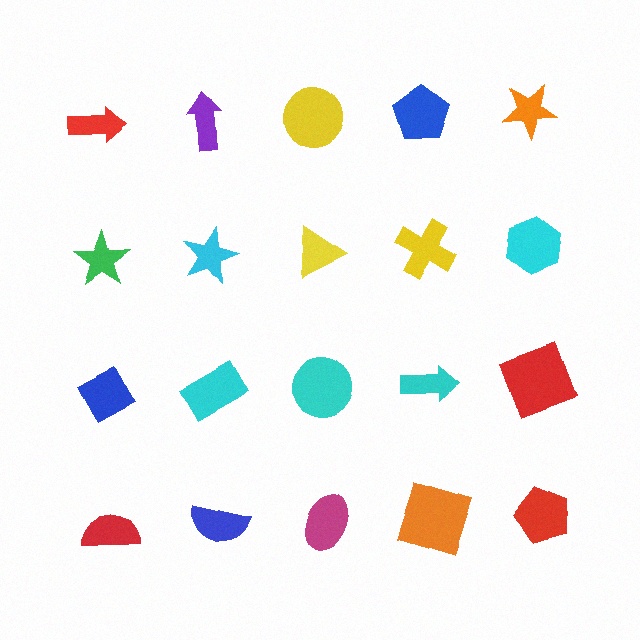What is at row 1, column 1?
A red arrow.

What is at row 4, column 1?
A red semicircle.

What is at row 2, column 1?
A green star.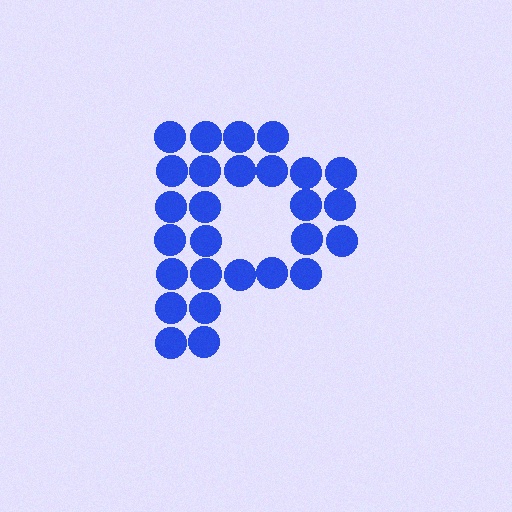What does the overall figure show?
The overall figure shows the letter P.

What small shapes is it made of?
It is made of small circles.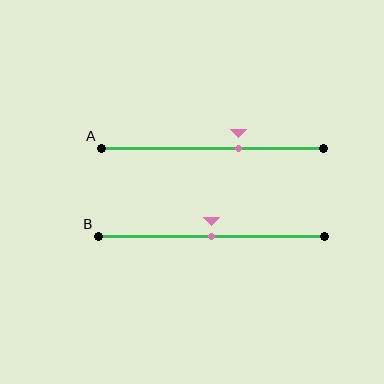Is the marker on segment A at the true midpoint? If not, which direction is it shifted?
No, the marker on segment A is shifted to the right by about 12% of the segment length.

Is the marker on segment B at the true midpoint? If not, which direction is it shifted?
Yes, the marker on segment B is at the true midpoint.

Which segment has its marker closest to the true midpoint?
Segment B has its marker closest to the true midpoint.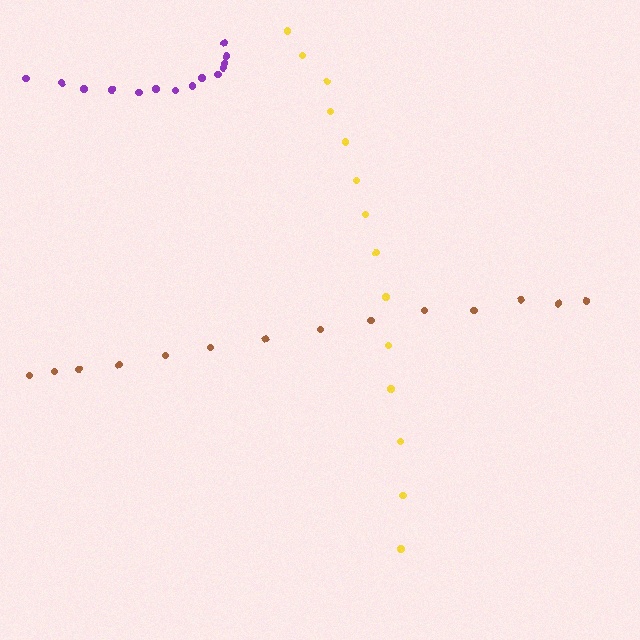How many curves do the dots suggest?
There are 3 distinct paths.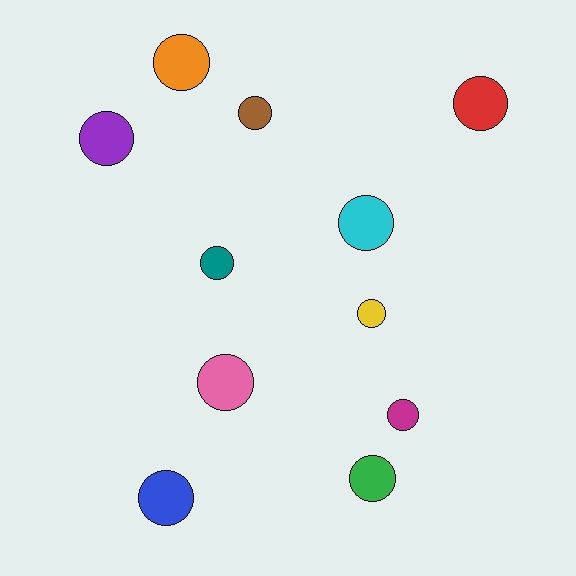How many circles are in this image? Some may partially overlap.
There are 11 circles.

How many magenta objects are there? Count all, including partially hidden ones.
There is 1 magenta object.